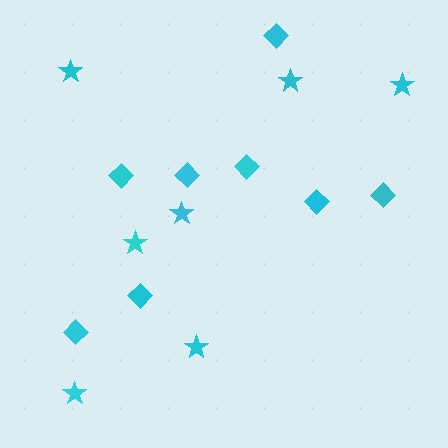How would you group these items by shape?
There are 2 groups: one group of stars (7) and one group of diamonds (8).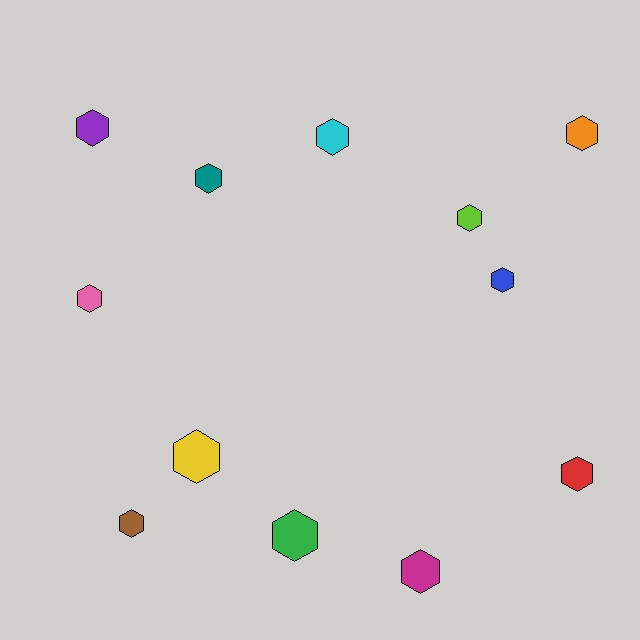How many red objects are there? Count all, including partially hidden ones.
There is 1 red object.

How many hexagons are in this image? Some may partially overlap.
There are 12 hexagons.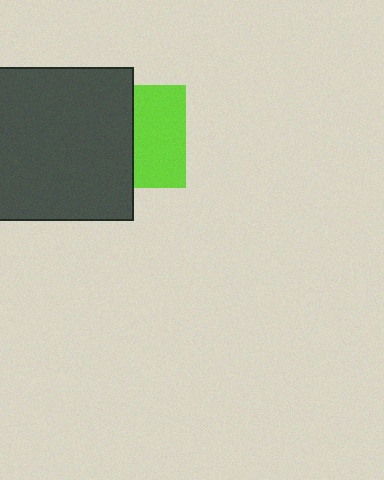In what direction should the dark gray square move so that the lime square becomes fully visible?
The dark gray square should move left. That is the shortest direction to clear the overlap and leave the lime square fully visible.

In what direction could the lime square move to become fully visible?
The lime square could move right. That would shift it out from behind the dark gray square entirely.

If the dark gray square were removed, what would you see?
You would see the complete lime square.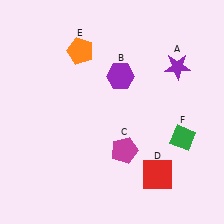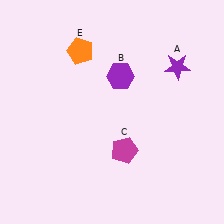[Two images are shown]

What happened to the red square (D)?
The red square (D) was removed in Image 2. It was in the bottom-right area of Image 1.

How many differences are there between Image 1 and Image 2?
There are 2 differences between the two images.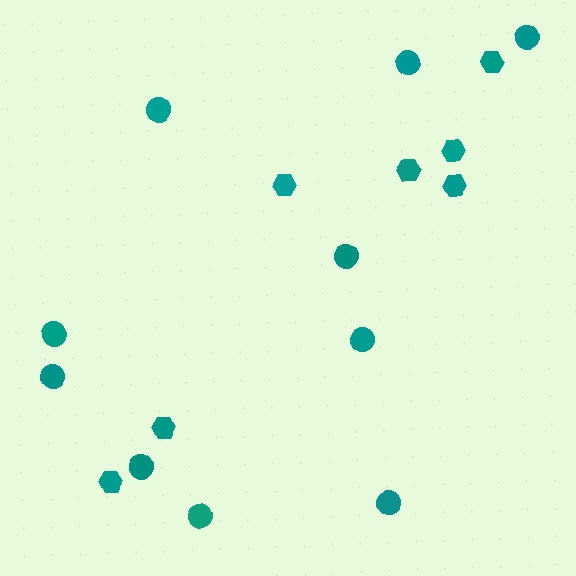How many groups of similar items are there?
There are 2 groups: one group of hexagons (7) and one group of circles (10).